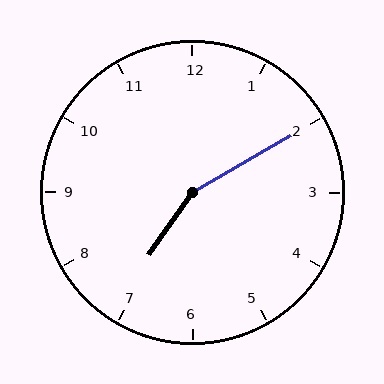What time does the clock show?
7:10.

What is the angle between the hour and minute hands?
Approximately 155 degrees.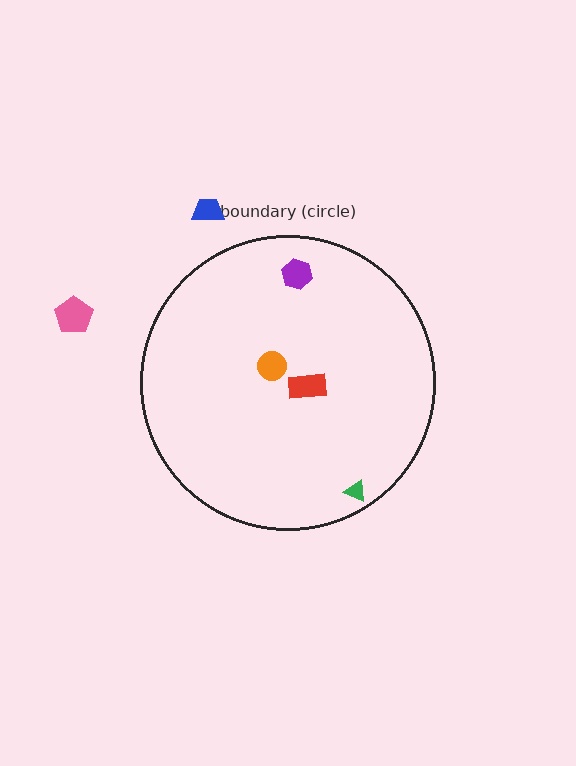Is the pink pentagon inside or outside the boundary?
Outside.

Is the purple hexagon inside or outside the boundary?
Inside.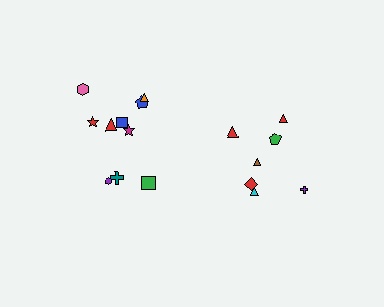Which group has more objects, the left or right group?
The left group.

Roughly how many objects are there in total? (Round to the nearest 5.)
Roughly 15 objects in total.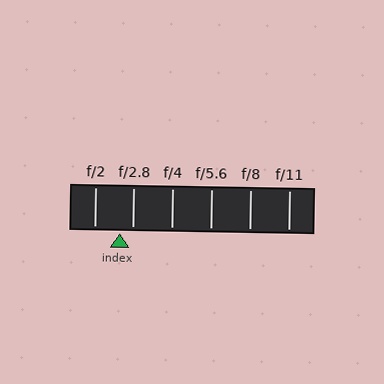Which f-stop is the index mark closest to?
The index mark is closest to f/2.8.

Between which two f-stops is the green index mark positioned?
The index mark is between f/2 and f/2.8.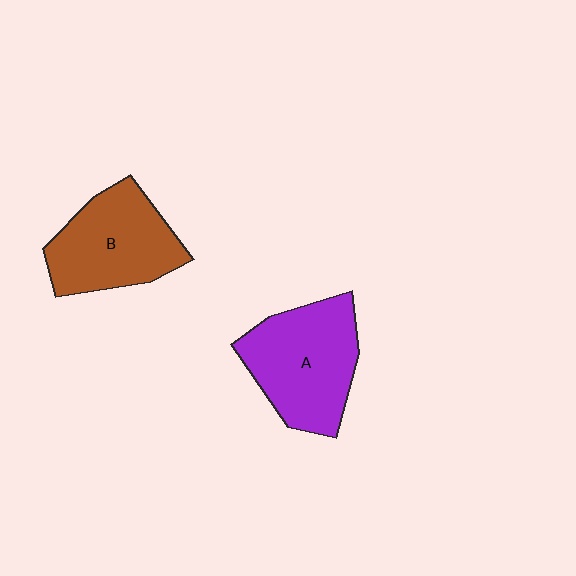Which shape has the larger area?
Shape A (purple).